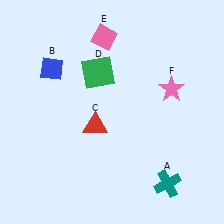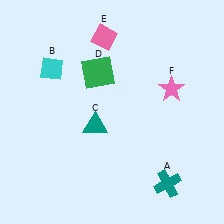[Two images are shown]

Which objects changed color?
B changed from blue to cyan. C changed from red to teal.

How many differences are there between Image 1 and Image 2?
There are 2 differences between the two images.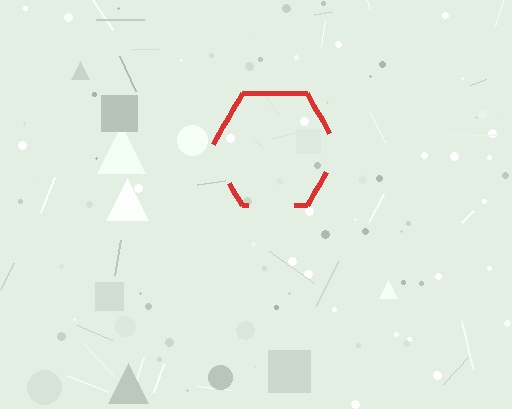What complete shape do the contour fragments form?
The contour fragments form a hexagon.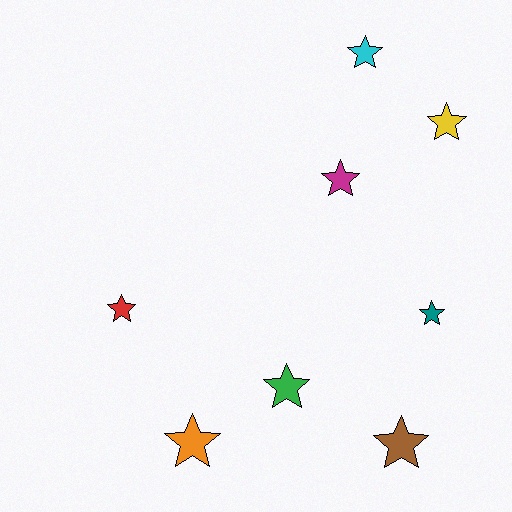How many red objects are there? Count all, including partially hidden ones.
There is 1 red object.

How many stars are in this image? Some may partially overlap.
There are 8 stars.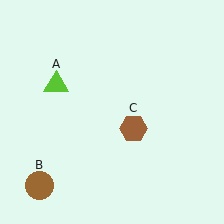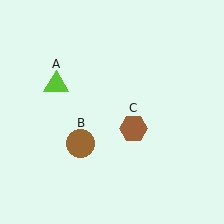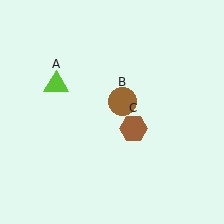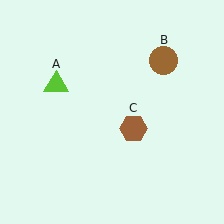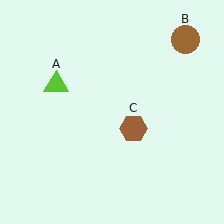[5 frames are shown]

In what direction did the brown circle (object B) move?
The brown circle (object B) moved up and to the right.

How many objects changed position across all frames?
1 object changed position: brown circle (object B).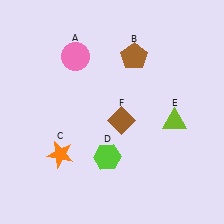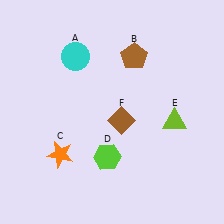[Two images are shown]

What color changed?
The circle (A) changed from pink in Image 1 to cyan in Image 2.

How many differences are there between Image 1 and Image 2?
There is 1 difference between the two images.